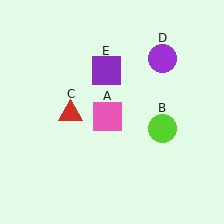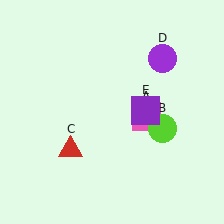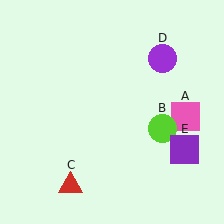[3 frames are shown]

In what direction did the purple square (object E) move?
The purple square (object E) moved down and to the right.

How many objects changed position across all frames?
3 objects changed position: pink square (object A), red triangle (object C), purple square (object E).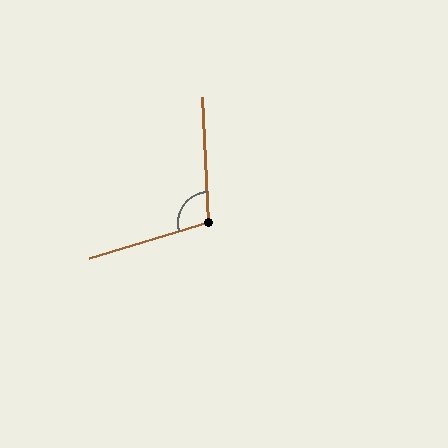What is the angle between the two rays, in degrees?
Approximately 104 degrees.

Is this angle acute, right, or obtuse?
It is obtuse.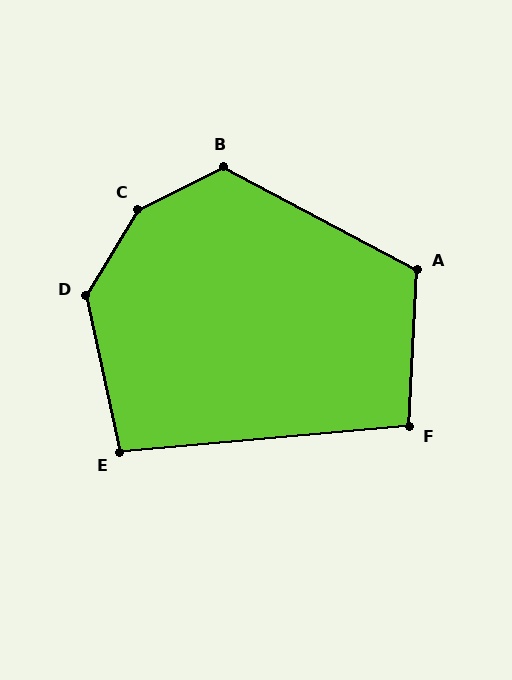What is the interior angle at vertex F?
Approximately 98 degrees (obtuse).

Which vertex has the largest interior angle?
C, at approximately 147 degrees.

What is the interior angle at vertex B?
Approximately 126 degrees (obtuse).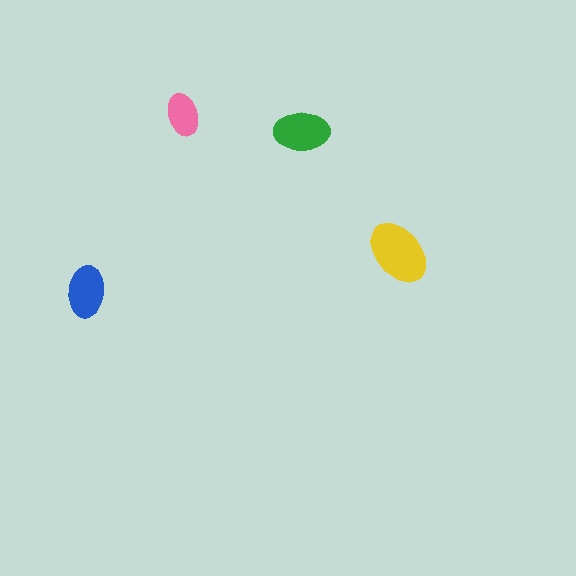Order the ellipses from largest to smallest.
the yellow one, the green one, the blue one, the pink one.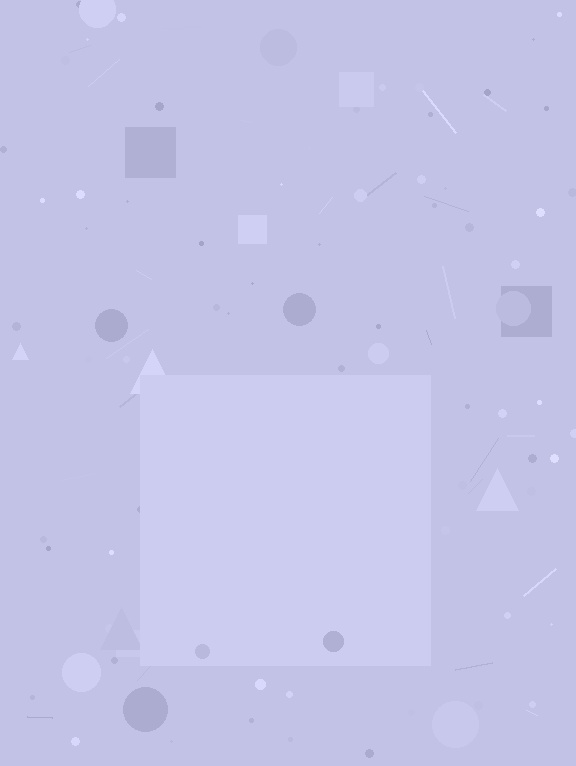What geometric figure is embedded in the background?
A square is embedded in the background.